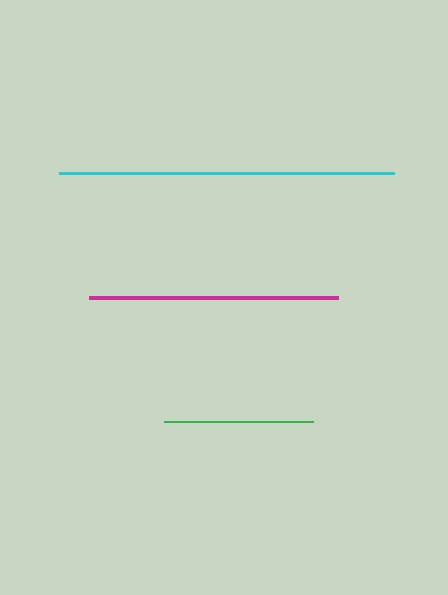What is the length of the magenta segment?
The magenta segment is approximately 249 pixels long.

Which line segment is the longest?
The cyan line is the longest at approximately 336 pixels.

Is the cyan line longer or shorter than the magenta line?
The cyan line is longer than the magenta line.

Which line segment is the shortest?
The green line is the shortest at approximately 149 pixels.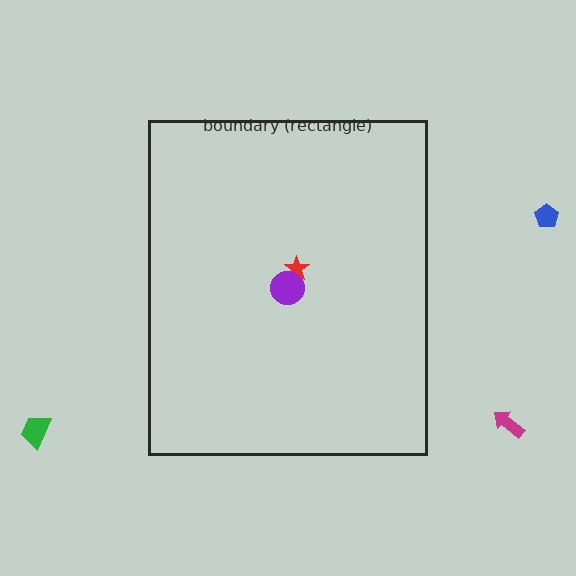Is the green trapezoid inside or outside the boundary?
Outside.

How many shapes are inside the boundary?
2 inside, 3 outside.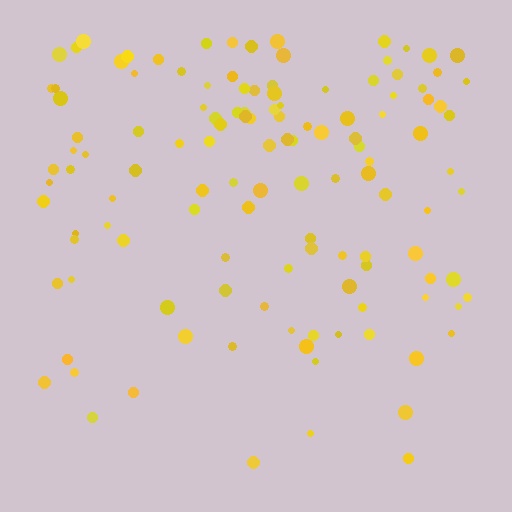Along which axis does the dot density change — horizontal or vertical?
Vertical.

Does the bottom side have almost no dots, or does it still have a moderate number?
Still a moderate number, just noticeably fewer than the top.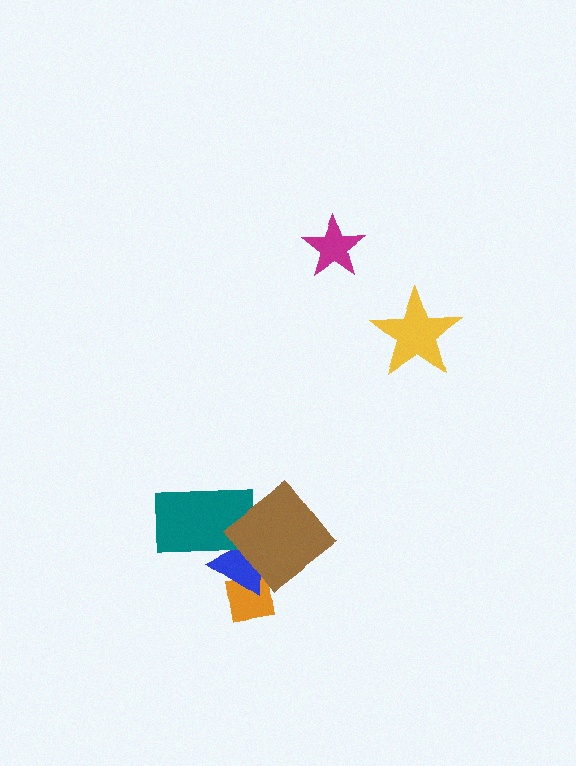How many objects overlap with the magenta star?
0 objects overlap with the magenta star.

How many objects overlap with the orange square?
1 object overlaps with the orange square.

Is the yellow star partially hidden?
No, no other shape covers it.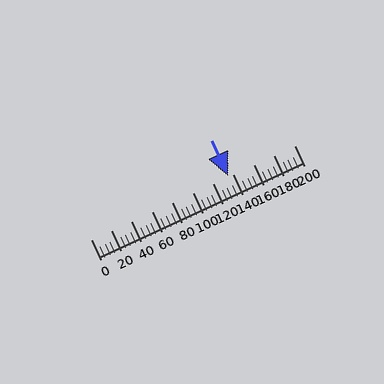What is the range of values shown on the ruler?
The ruler shows values from 0 to 200.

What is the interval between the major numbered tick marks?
The major tick marks are spaced 20 units apart.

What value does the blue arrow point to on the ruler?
The blue arrow points to approximately 135.